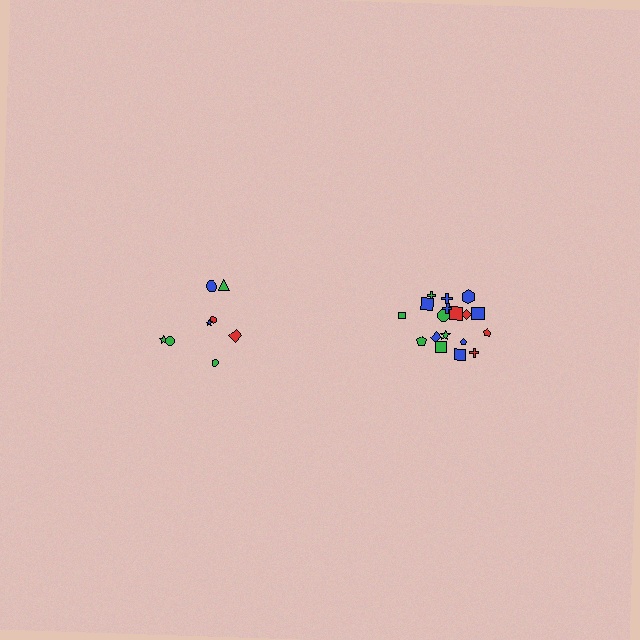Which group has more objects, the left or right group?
The right group.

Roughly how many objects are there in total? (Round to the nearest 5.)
Roughly 25 objects in total.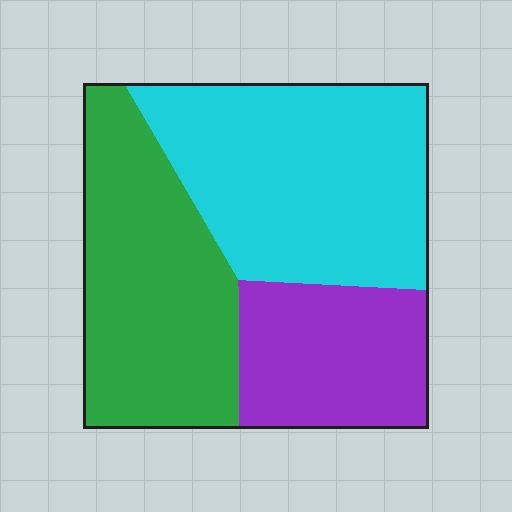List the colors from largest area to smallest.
From largest to smallest: cyan, green, purple.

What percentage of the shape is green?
Green covers 36% of the shape.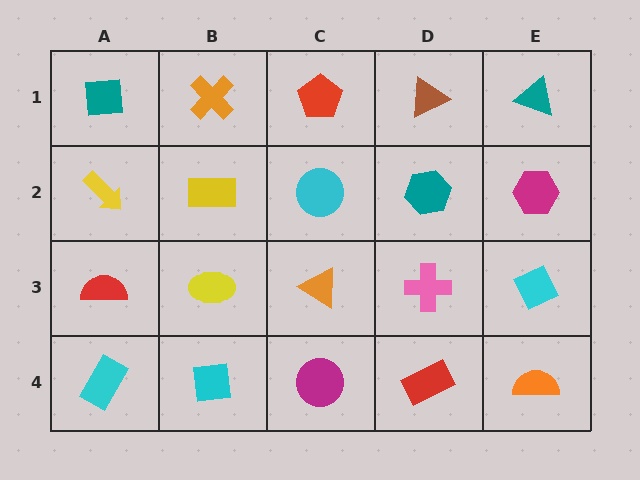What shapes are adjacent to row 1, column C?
A cyan circle (row 2, column C), an orange cross (row 1, column B), a brown triangle (row 1, column D).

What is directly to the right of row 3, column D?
A cyan diamond.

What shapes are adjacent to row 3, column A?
A yellow arrow (row 2, column A), a cyan rectangle (row 4, column A), a yellow ellipse (row 3, column B).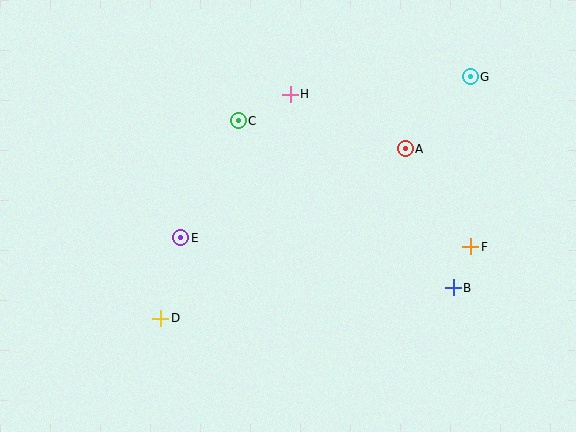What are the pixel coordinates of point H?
Point H is at (290, 94).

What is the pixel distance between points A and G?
The distance between A and G is 97 pixels.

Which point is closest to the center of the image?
Point C at (238, 121) is closest to the center.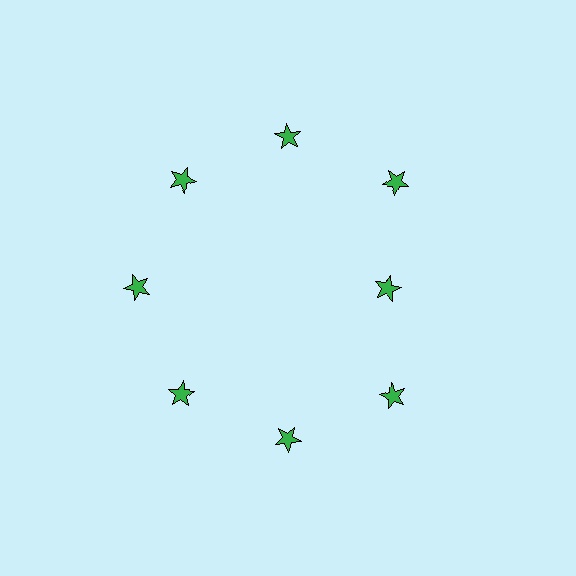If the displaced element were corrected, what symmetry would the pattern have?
It would have 8-fold rotational symmetry — the pattern would map onto itself every 45 degrees.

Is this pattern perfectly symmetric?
No. The 8 green stars are arranged in a ring, but one element near the 3 o'clock position is pulled inward toward the center, breaking the 8-fold rotational symmetry.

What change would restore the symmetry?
The symmetry would be restored by moving it outward, back onto the ring so that all 8 stars sit at equal angles and equal distance from the center.